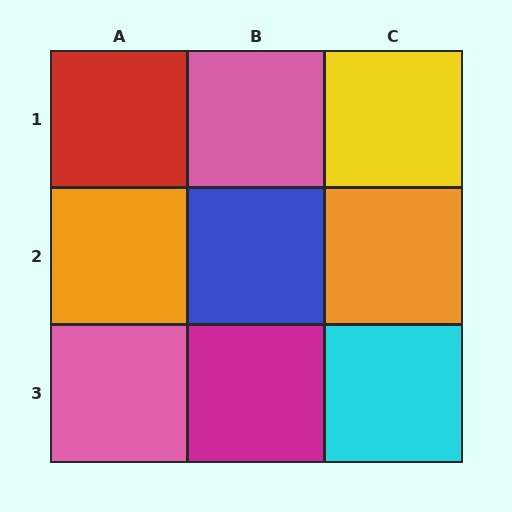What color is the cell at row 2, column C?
Orange.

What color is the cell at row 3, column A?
Pink.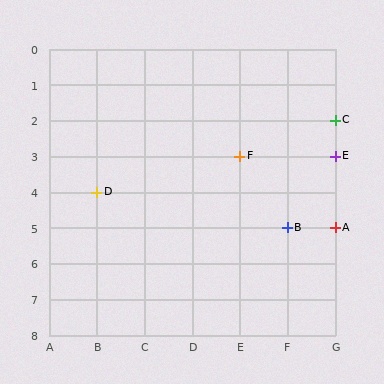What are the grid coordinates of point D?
Point D is at grid coordinates (B, 4).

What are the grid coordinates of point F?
Point F is at grid coordinates (E, 3).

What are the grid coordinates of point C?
Point C is at grid coordinates (G, 2).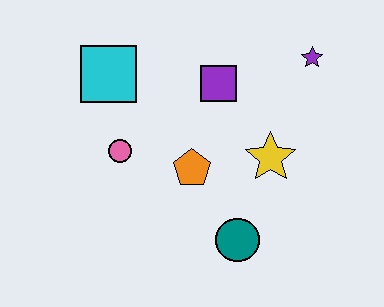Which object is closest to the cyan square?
The pink circle is closest to the cyan square.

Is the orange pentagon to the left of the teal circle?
Yes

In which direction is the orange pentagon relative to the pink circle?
The orange pentagon is to the right of the pink circle.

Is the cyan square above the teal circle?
Yes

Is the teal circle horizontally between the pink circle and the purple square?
No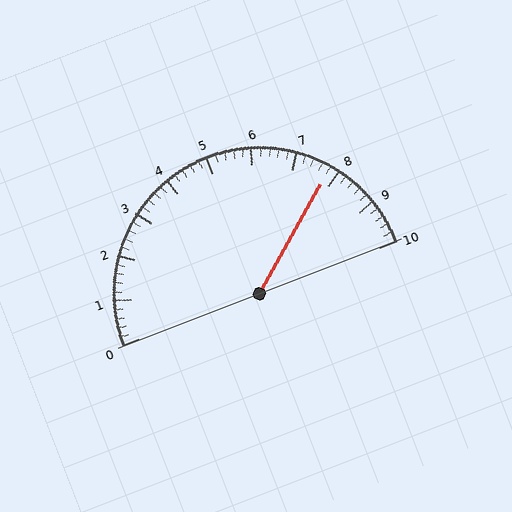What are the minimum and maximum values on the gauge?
The gauge ranges from 0 to 10.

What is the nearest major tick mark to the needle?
The nearest major tick mark is 8.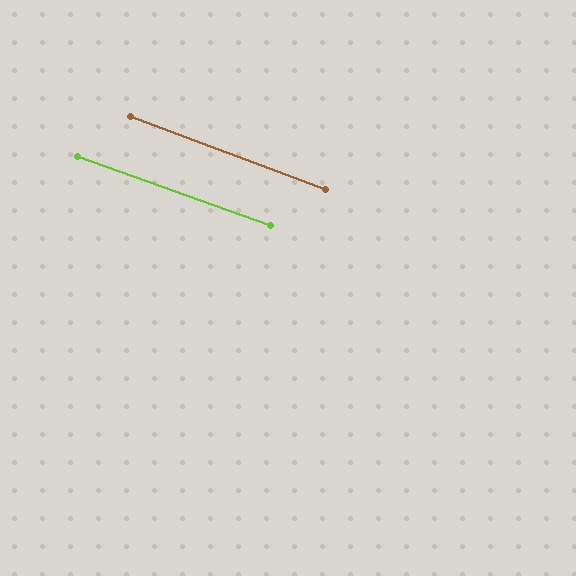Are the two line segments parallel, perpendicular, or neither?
Parallel — their directions differ by only 0.8°.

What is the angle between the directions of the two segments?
Approximately 1 degree.